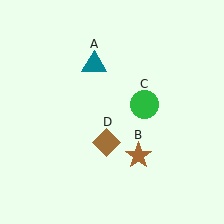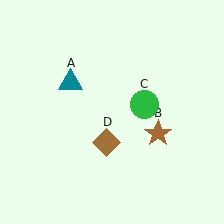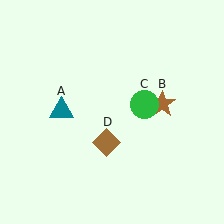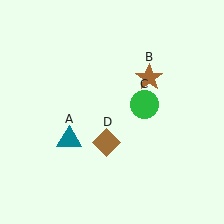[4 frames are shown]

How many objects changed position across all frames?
2 objects changed position: teal triangle (object A), brown star (object B).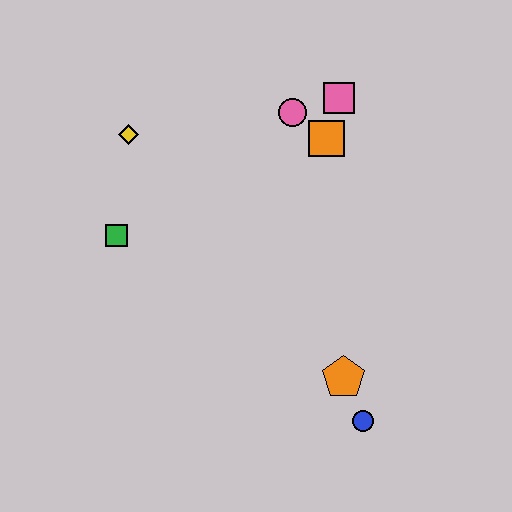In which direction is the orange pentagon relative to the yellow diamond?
The orange pentagon is below the yellow diamond.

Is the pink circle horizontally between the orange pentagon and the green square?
Yes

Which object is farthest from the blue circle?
The yellow diamond is farthest from the blue circle.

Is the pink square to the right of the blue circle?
No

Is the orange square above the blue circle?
Yes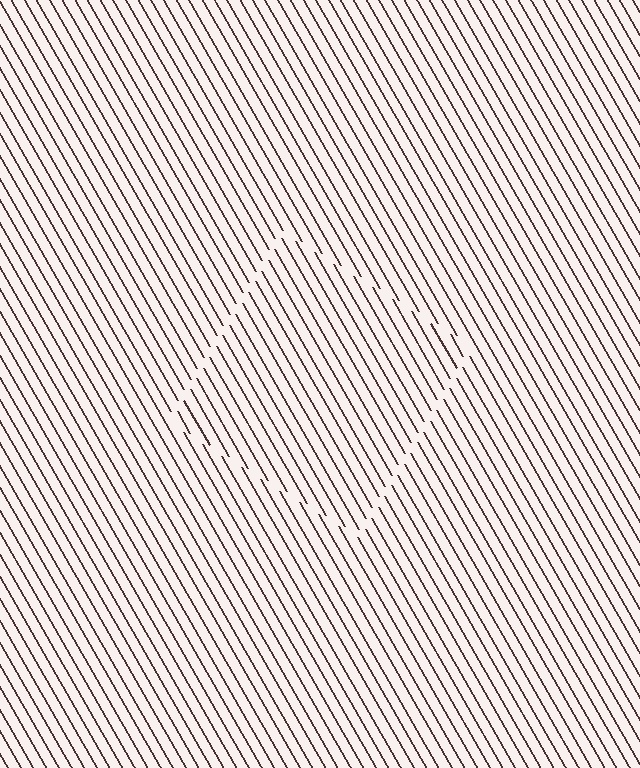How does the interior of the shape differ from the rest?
The interior of the shape contains the same grating, shifted by half a period — the contour is defined by the phase discontinuity where line-ends from the inner and outer gratings abut.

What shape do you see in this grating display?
An illusory square. The interior of the shape contains the same grating, shifted by half a period — the contour is defined by the phase discontinuity where line-ends from the inner and outer gratings abut.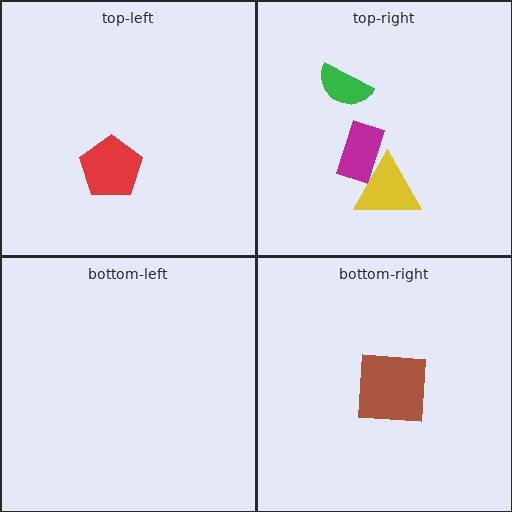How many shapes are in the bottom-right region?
1.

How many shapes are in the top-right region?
3.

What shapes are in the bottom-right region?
The brown square.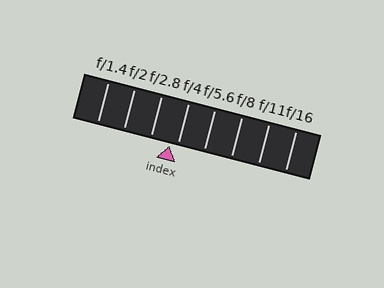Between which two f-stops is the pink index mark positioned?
The index mark is between f/2.8 and f/4.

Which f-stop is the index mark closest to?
The index mark is closest to f/4.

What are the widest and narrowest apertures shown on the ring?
The widest aperture shown is f/1.4 and the narrowest is f/16.